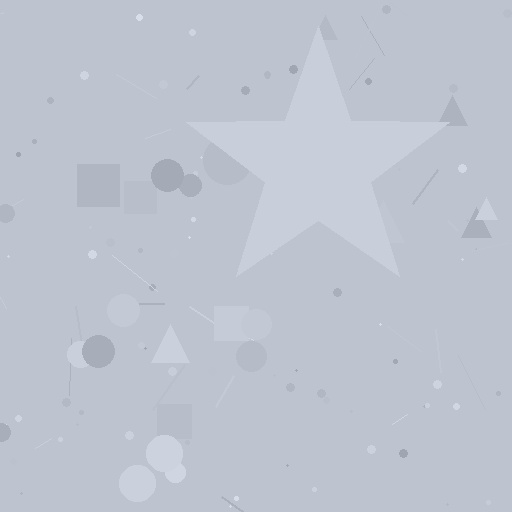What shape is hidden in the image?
A star is hidden in the image.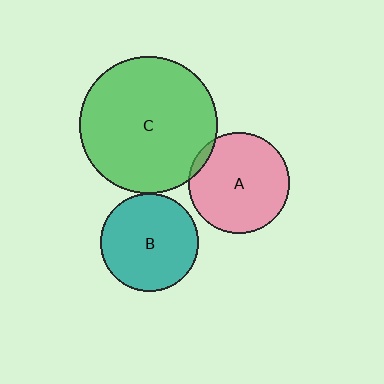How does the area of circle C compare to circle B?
Approximately 2.0 times.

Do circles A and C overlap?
Yes.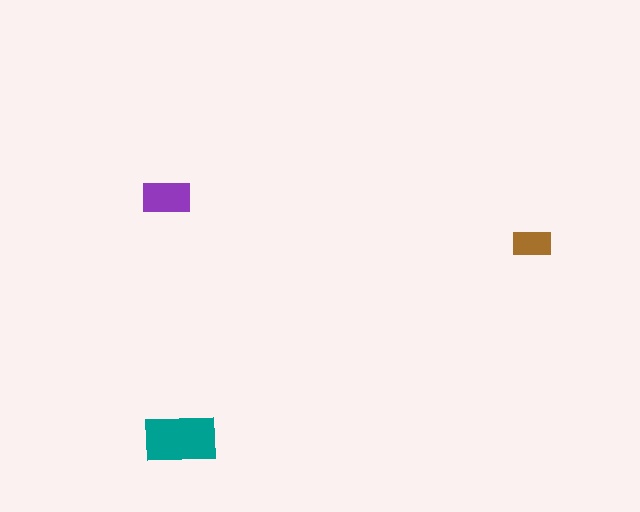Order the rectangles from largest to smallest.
the teal one, the purple one, the brown one.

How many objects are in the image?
There are 3 objects in the image.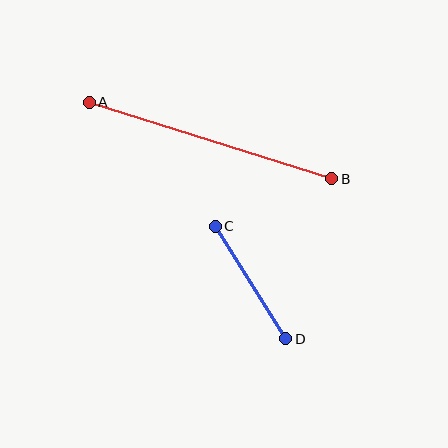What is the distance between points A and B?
The distance is approximately 254 pixels.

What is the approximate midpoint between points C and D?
The midpoint is at approximately (251, 282) pixels.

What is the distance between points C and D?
The distance is approximately 133 pixels.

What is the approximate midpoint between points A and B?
The midpoint is at approximately (210, 141) pixels.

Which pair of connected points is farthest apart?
Points A and B are farthest apart.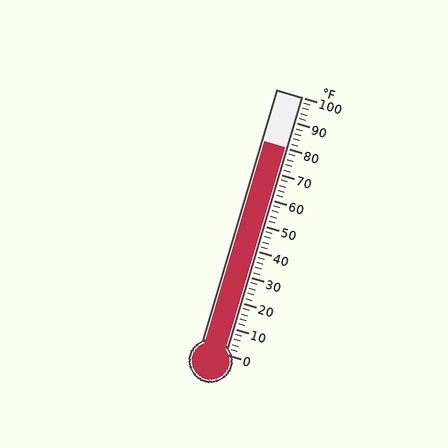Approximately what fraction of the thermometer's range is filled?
The thermometer is filled to approximately 80% of its range.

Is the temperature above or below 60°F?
The temperature is above 60°F.